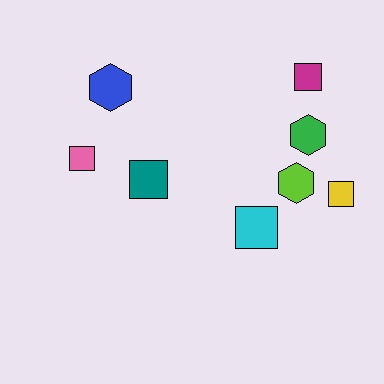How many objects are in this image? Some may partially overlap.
There are 8 objects.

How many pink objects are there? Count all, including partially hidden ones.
There is 1 pink object.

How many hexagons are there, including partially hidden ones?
There are 3 hexagons.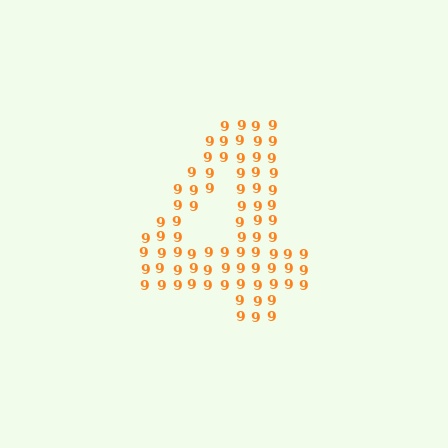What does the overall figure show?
The overall figure shows the digit 4.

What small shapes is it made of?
It is made of small digit 9's.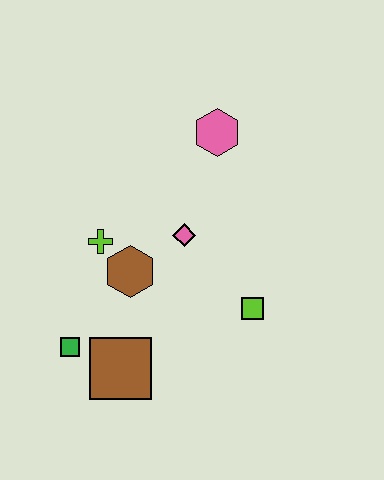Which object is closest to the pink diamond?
The brown hexagon is closest to the pink diamond.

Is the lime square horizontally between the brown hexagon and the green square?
No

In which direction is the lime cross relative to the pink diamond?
The lime cross is to the left of the pink diamond.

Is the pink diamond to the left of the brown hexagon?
No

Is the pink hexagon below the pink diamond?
No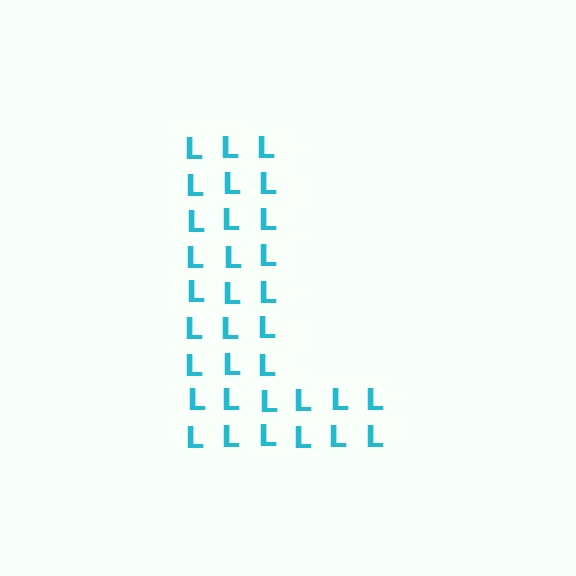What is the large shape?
The large shape is the letter L.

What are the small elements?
The small elements are letter L's.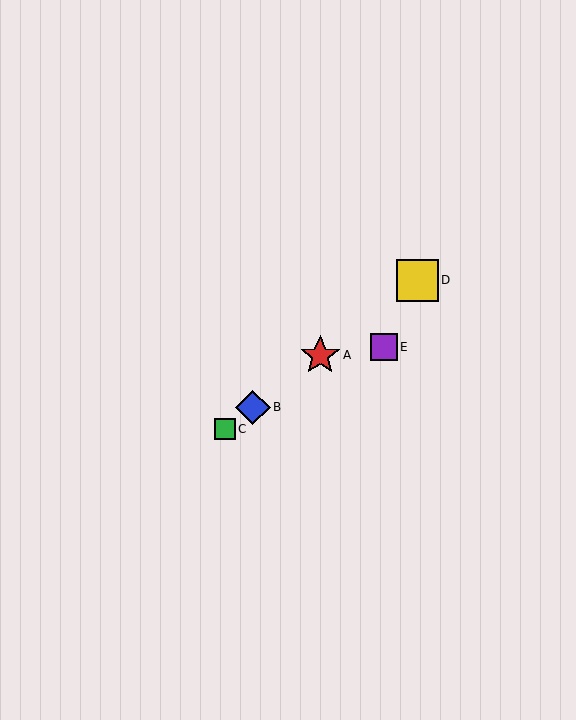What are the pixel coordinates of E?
Object E is at (384, 347).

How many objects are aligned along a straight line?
4 objects (A, B, C, D) are aligned along a straight line.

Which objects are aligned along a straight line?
Objects A, B, C, D are aligned along a straight line.